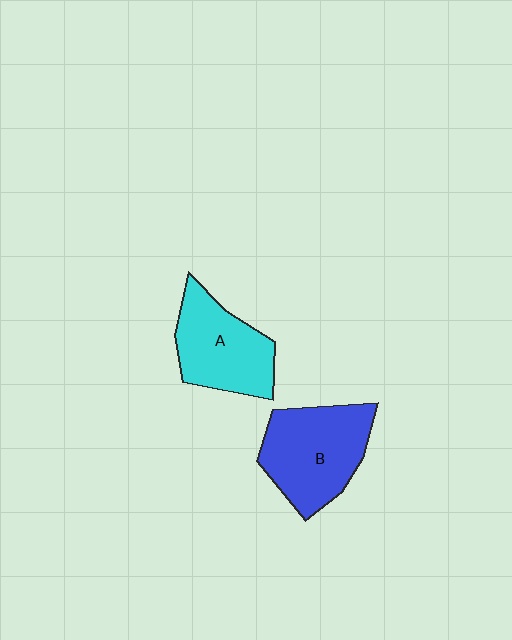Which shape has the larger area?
Shape B (blue).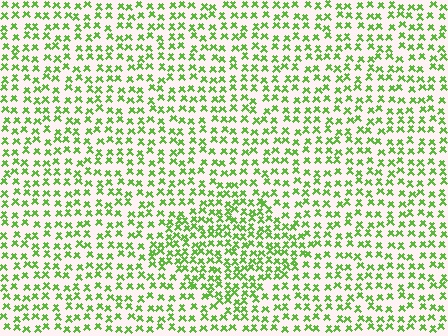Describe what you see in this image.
The image contains small lime elements arranged at two different densities. A diamond-shaped region is visible where the elements are more densely packed than the surrounding area.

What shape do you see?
I see a diamond.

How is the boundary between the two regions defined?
The boundary is defined by a change in element density (approximately 1.6x ratio). All elements are the same color, size, and shape.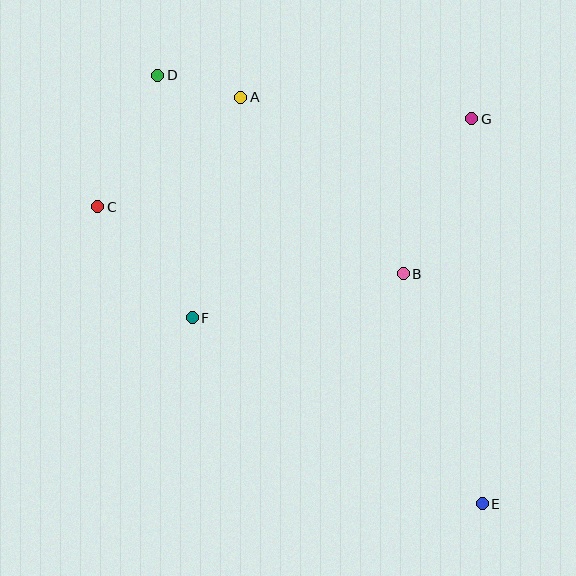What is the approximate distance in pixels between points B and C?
The distance between B and C is approximately 313 pixels.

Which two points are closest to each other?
Points A and D are closest to each other.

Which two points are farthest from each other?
Points D and E are farthest from each other.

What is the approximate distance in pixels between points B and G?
The distance between B and G is approximately 170 pixels.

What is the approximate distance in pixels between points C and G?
The distance between C and G is approximately 384 pixels.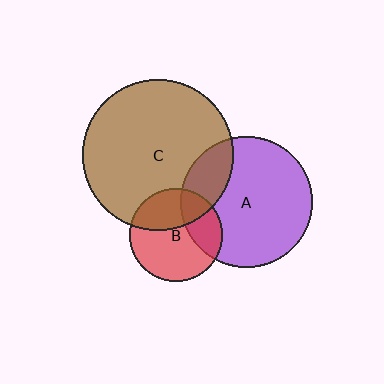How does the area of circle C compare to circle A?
Approximately 1.3 times.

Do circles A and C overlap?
Yes.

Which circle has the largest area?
Circle C (brown).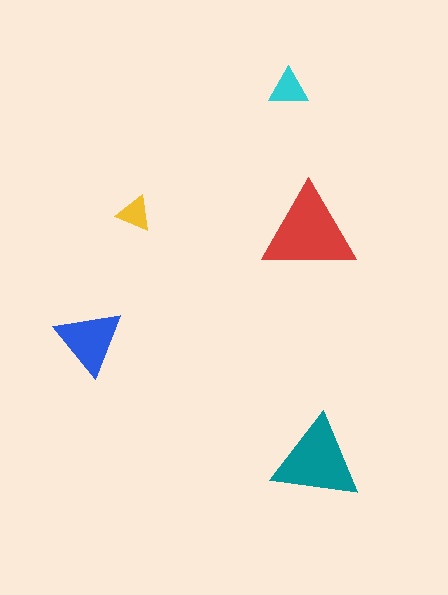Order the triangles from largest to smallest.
the red one, the teal one, the blue one, the cyan one, the yellow one.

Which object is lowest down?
The teal triangle is bottommost.